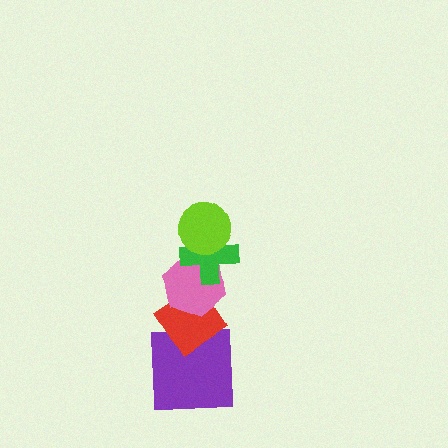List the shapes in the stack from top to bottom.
From top to bottom: the lime circle, the green cross, the pink hexagon, the red diamond, the purple square.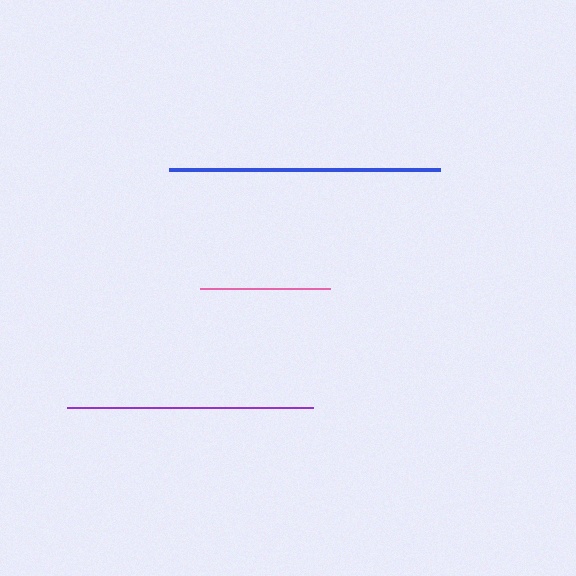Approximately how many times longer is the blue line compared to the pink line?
The blue line is approximately 2.1 times the length of the pink line.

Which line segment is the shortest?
The pink line is the shortest at approximately 129 pixels.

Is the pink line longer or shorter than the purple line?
The purple line is longer than the pink line.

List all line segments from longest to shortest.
From longest to shortest: blue, purple, pink.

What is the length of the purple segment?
The purple segment is approximately 246 pixels long.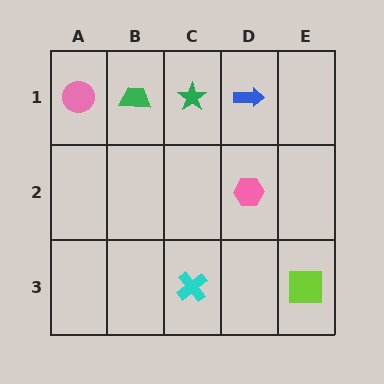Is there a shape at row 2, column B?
No, that cell is empty.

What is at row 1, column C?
A green star.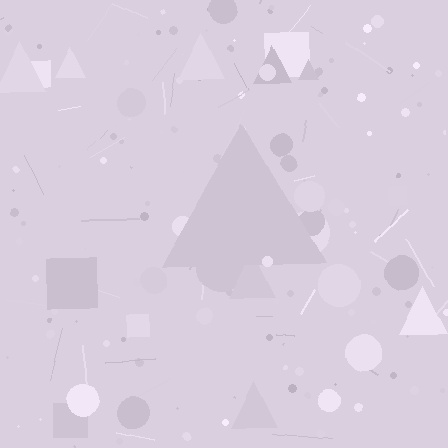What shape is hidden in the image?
A triangle is hidden in the image.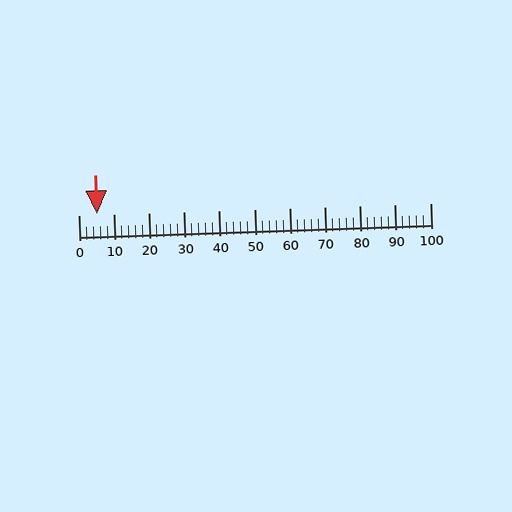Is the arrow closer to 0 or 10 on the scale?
The arrow is closer to 10.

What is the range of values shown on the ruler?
The ruler shows values from 0 to 100.